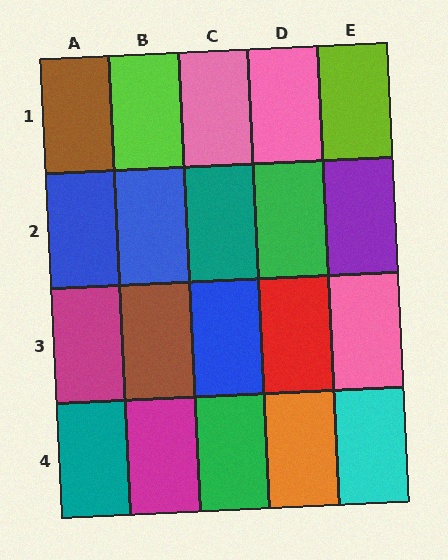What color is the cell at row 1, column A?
Brown.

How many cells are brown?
2 cells are brown.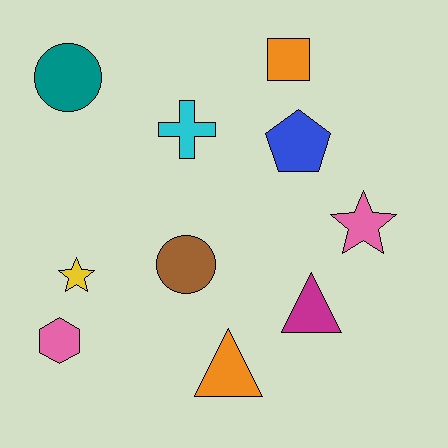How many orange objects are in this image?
There are 2 orange objects.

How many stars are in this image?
There are 2 stars.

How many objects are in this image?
There are 10 objects.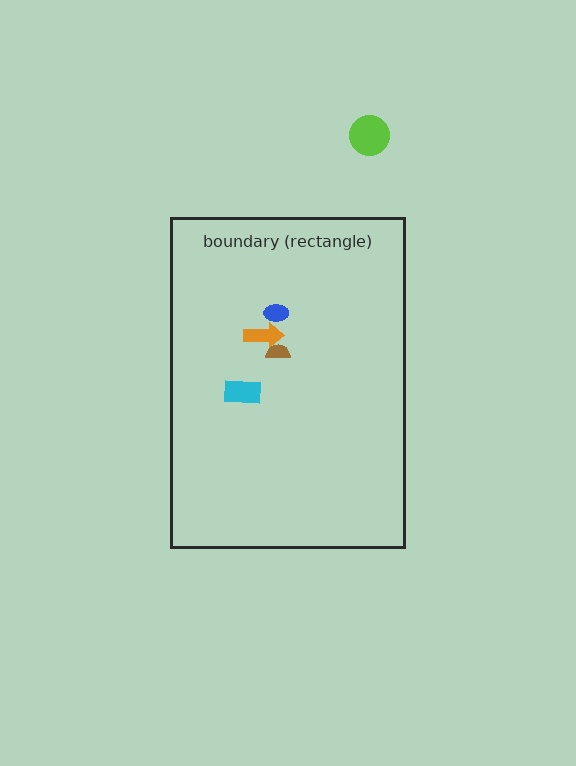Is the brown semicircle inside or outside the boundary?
Inside.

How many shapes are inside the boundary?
4 inside, 1 outside.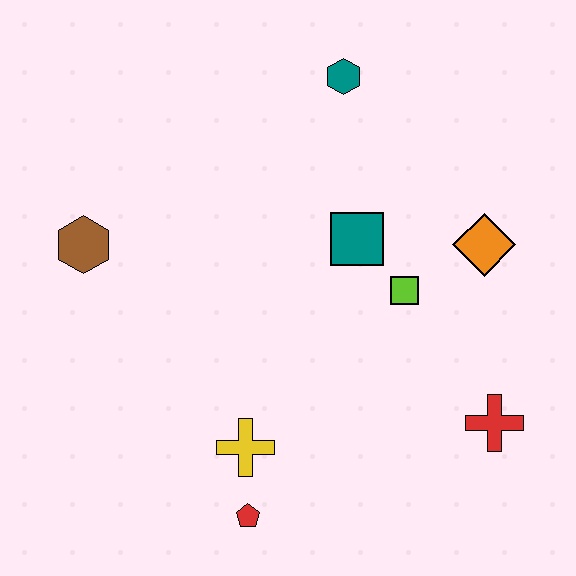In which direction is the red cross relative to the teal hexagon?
The red cross is below the teal hexagon.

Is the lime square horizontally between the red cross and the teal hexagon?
Yes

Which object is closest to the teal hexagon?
The teal square is closest to the teal hexagon.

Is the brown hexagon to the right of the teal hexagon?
No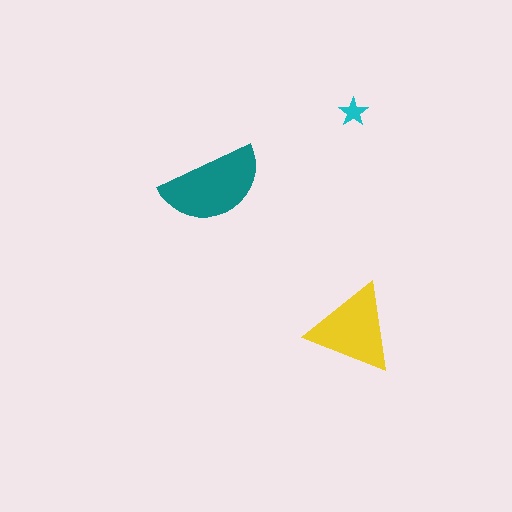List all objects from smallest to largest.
The cyan star, the yellow triangle, the teal semicircle.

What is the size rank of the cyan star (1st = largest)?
3rd.